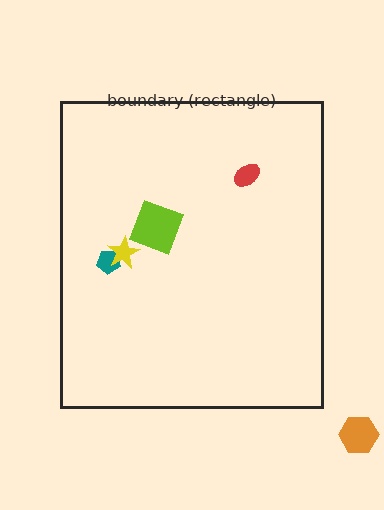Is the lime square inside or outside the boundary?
Inside.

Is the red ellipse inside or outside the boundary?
Inside.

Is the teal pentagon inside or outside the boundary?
Inside.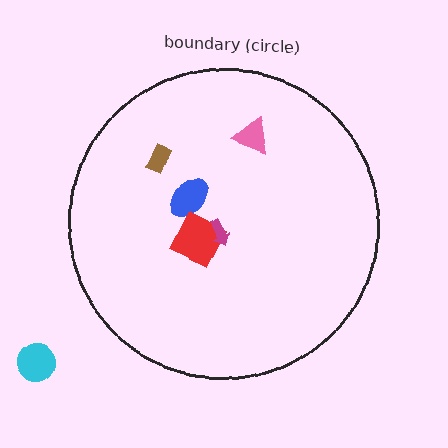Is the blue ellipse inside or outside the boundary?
Inside.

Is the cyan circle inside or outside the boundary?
Outside.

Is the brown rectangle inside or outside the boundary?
Inside.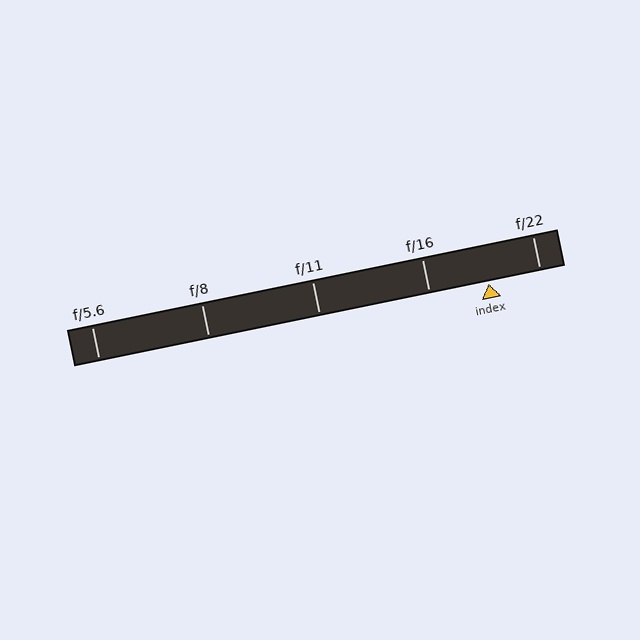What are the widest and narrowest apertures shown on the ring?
The widest aperture shown is f/5.6 and the narrowest is f/22.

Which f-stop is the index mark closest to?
The index mark is closest to f/22.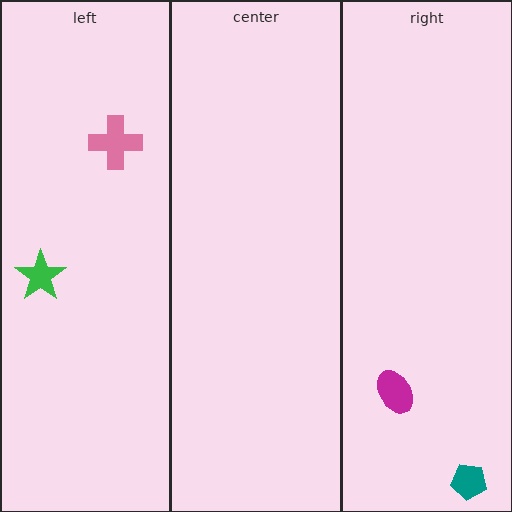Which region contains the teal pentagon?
The right region.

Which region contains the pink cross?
The left region.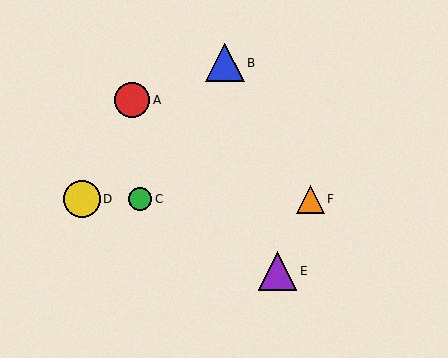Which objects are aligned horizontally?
Objects C, D, F are aligned horizontally.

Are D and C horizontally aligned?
Yes, both are at y≈199.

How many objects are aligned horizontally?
3 objects (C, D, F) are aligned horizontally.